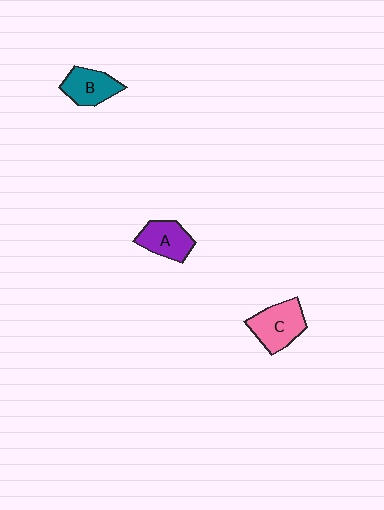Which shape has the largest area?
Shape C (pink).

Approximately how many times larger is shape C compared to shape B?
Approximately 1.3 times.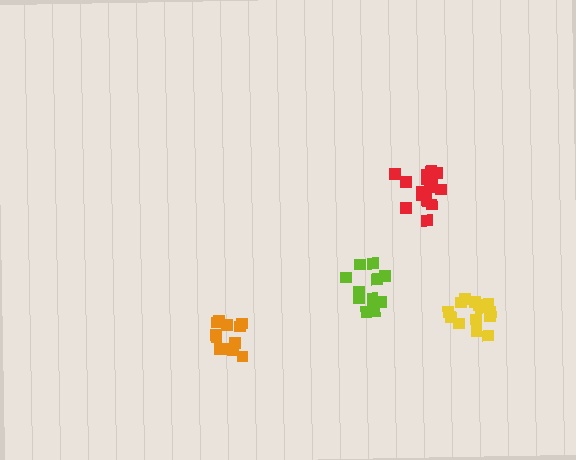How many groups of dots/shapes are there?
There are 4 groups.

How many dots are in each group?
Group 1: 16 dots, Group 2: 14 dots, Group 3: 12 dots, Group 4: 12 dots (54 total).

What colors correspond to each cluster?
The clusters are colored: red, yellow, orange, lime.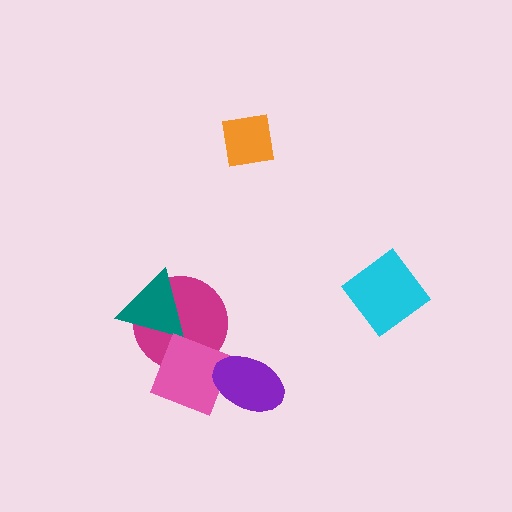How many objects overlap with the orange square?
0 objects overlap with the orange square.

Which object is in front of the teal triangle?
The pink diamond is in front of the teal triangle.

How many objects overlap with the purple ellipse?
1 object overlaps with the purple ellipse.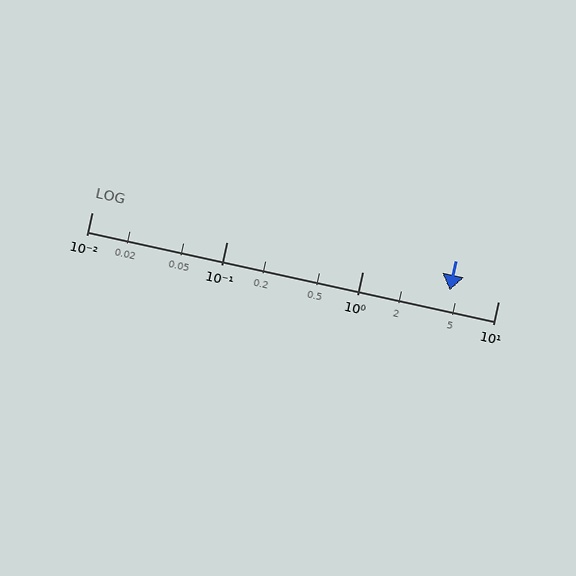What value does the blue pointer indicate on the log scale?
The pointer indicates approximately 4.4.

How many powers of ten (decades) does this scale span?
The scale spans 3 decades, from 0.01 to 10.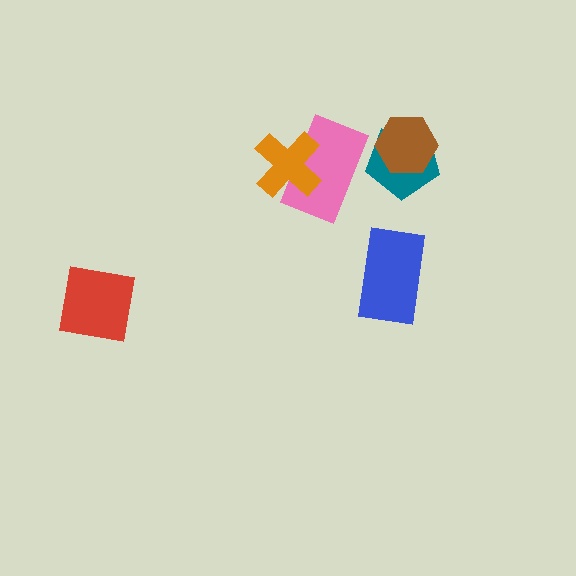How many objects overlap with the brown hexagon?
1 object overlaps with the brown hexagon.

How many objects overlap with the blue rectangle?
0 objects overlap with the blue rectangle.